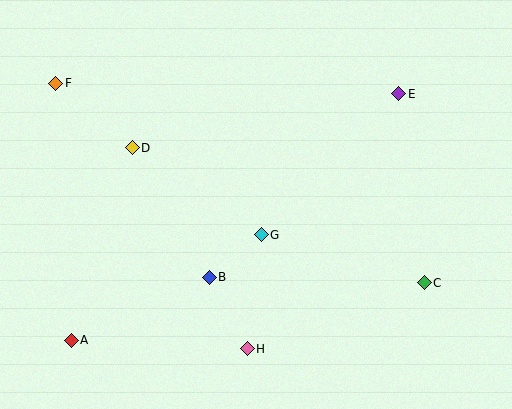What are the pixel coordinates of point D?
Point D is at (132, 148).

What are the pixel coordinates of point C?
Point C is at (424, 283).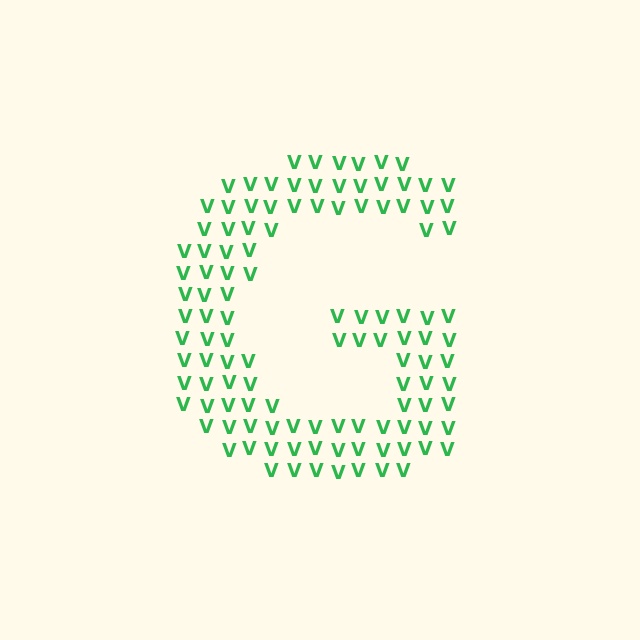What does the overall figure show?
The overall figure shows the letter G.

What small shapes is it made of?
It is made of small letter V's.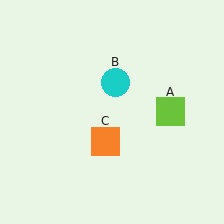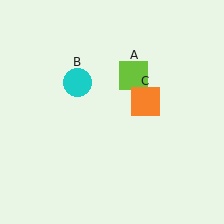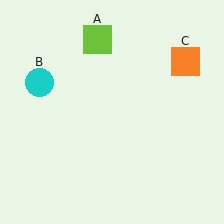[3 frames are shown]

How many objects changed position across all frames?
3 objects changed position: lime square (object A), cyan circle (object B), orange square (object C).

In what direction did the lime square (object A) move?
The lime square (object A) moved up and to the left.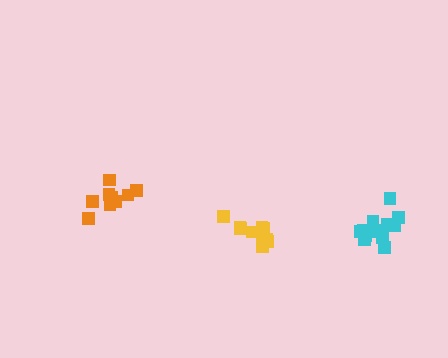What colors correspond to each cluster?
The clusters are colored: yellow, cyan, orange.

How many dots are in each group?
Group 1: 10 dots, Group 2: 13 dots, Group 3: 9 dots (32 total).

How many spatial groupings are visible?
There are 3 spatial groupings.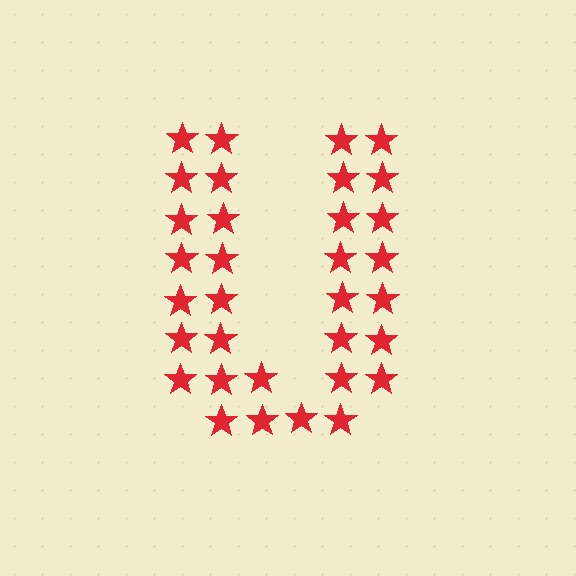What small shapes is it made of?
It is made of small stars.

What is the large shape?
The large shape is the letter U.